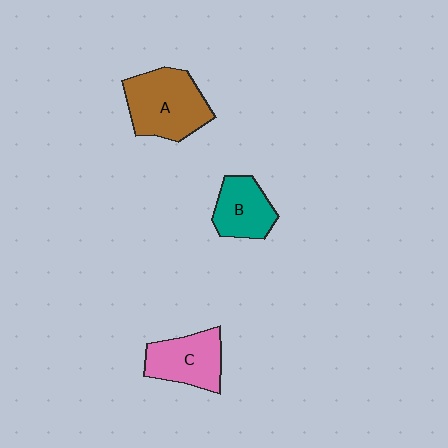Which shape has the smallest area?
Shape B (teal).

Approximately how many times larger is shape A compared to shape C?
Approximately 1.3 times.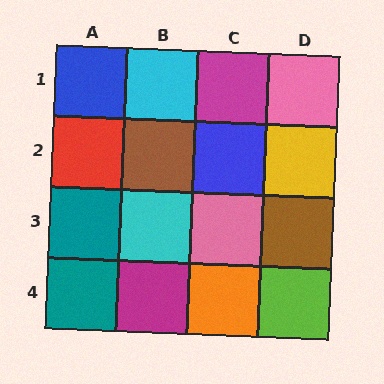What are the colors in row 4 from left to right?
Teal, magenta, orange, lime.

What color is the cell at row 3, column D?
Brown.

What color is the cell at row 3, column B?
Cyan.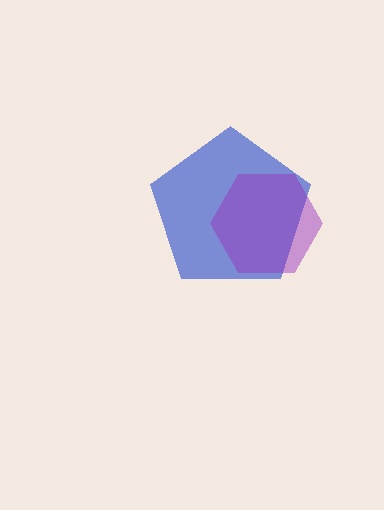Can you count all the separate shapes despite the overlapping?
Yes, there are 2 separate shapes.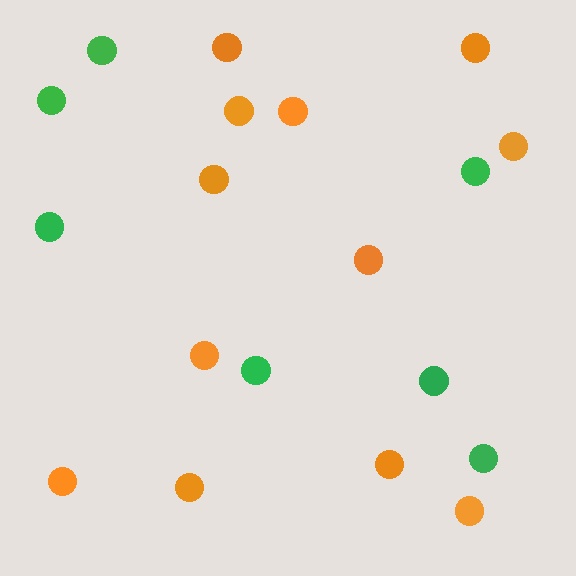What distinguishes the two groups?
There are 2 groups: one group of orange circles (12) and one group of green circles (7).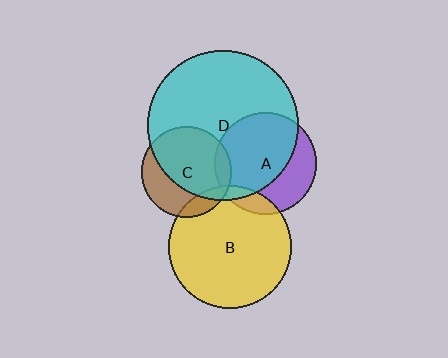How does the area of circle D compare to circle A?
Approximately 2.2 times.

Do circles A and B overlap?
Yes.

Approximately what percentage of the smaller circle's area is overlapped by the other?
Approximately 10%.